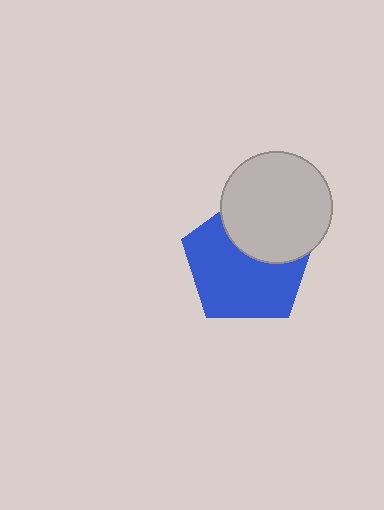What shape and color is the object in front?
The object in front is a light gray circle.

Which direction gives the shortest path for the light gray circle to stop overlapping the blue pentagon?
Moving up gives the shortest separation.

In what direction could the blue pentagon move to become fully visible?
The blue pentagon could move down. That would shift it out from behind the light gray circle entirely.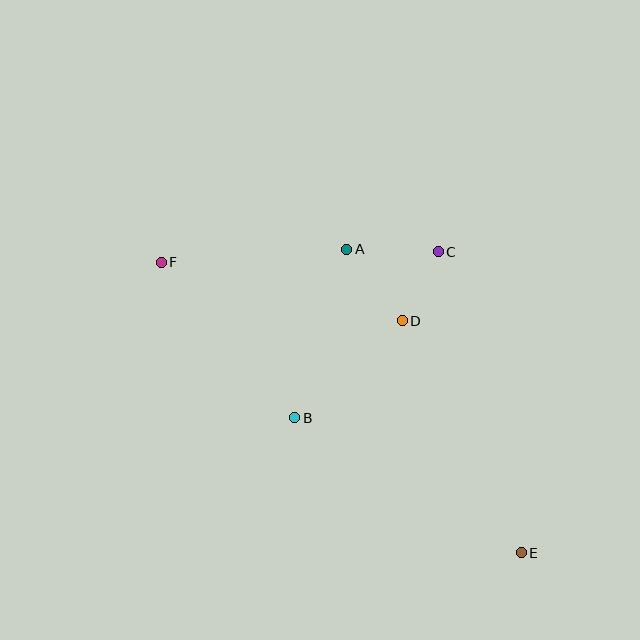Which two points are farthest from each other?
Points E and F are farthest from each other.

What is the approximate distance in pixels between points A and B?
The distance between A and B is approximately 177 pixels.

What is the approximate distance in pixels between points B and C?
The distance between B and C is approximately 219 pixels.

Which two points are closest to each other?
Points C and D are closest to each other.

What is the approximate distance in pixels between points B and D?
The distance between B and D is approximately 145 pixels.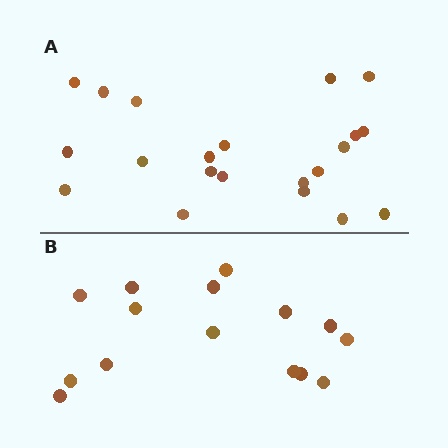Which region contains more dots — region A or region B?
Region A (the top region) has more dots.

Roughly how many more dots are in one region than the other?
Region A has about 6 more dots than region B.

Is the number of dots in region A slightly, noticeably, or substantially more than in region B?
Region A has noticeably more, but not dramatically so. The ratio is roughly 1.4 to 1.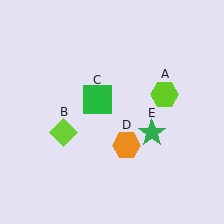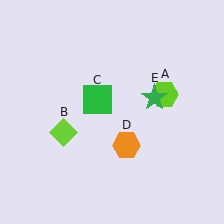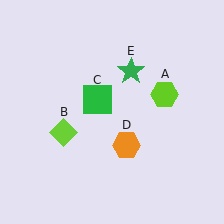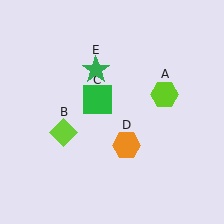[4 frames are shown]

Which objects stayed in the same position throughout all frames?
Lime hexagon (object A) and lime diamond (object B) and green square (object C) and orange hexagon (object D) remained stationary.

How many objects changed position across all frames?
1 object changed position: green star (object E).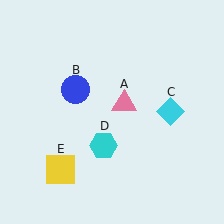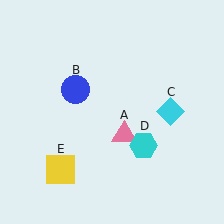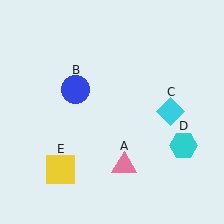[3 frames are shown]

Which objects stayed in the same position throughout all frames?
Blue circle (object B) and cyan diamond (object C) and yellow square (object E) remained stationary.